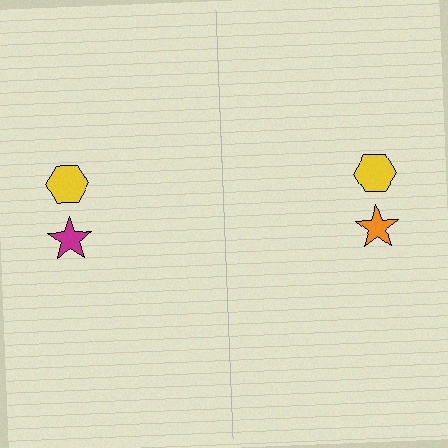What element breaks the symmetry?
The orange star on the right side breaks the symmetry — its mirror counterpart is magenta.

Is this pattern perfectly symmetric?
No, the pattern is not perfectly symmetric. The orange star on the right side breaks the symmetry — its mirror counterpart is magenta.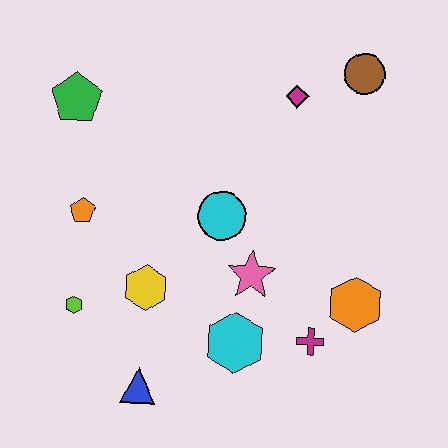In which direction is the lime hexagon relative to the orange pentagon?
The lime hexagon is below the orange pentagon.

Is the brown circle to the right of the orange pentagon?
Yes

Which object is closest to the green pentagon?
The orange pentagon is closest to the green pentagon.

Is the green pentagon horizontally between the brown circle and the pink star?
No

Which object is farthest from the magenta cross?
The green pentagon is farthest from the magenta cross.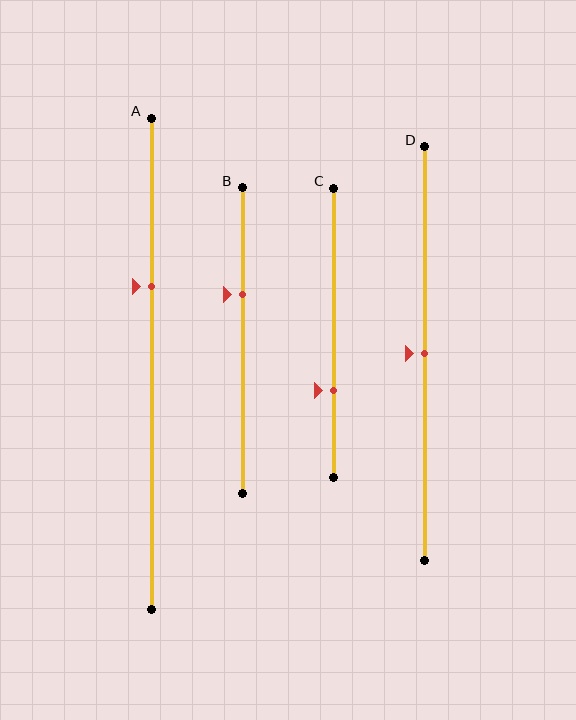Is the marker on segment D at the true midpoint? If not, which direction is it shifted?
Yes, the marker on segment D is at the true midpoint.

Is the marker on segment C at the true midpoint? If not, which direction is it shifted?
No, the marker on segment C is shifted downward by about 20% of the segment length.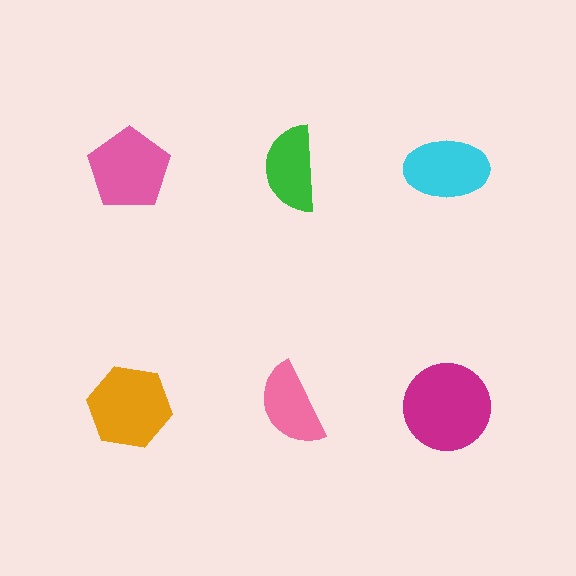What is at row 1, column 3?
A cyan ellipse.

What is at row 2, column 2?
A pink semicircle.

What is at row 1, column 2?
A green semicircle.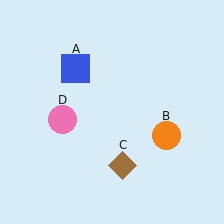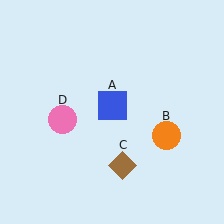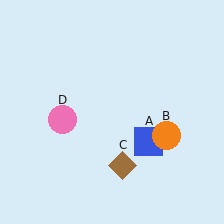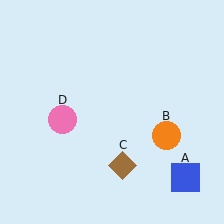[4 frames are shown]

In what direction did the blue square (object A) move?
The blue square (object A) moved down and to the right.